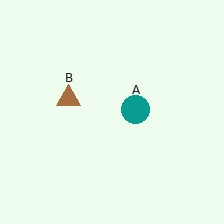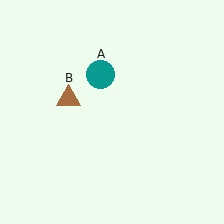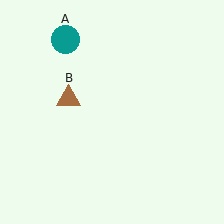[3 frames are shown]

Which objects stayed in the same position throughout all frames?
Brown triangle (object B) remained stationary.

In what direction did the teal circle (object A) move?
The teal circle (object A) moved up and to the left.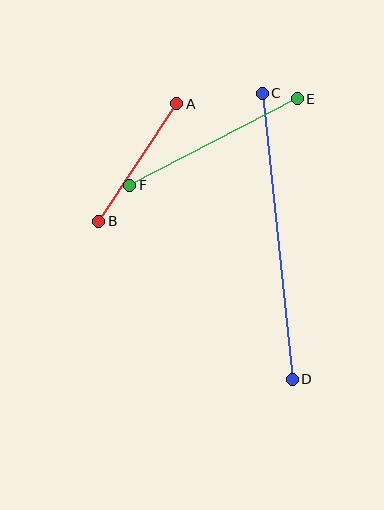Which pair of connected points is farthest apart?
Points C and D are farthest apart.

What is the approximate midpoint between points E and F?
The midpoint is at approximately (213, 142) pixels.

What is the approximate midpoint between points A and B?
The midpoint is at approximately (138, 162) pixels.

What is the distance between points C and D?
The distance is approximately 287 pixels.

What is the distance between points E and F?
The distance is approximately 188 pixels.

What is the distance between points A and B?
The distance is approximately 141 pixels.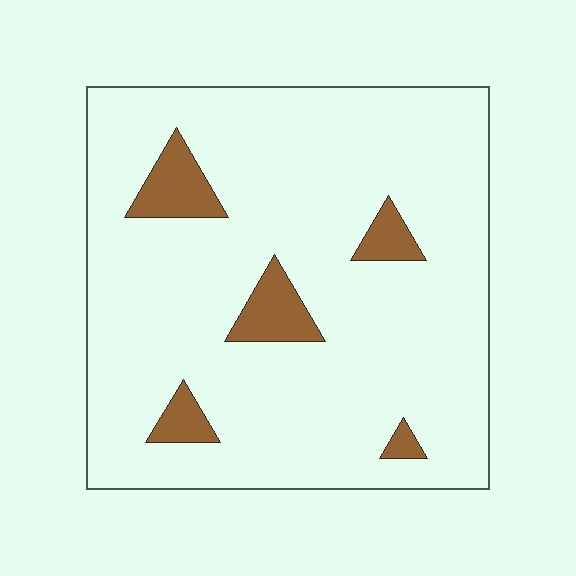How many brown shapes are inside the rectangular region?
5.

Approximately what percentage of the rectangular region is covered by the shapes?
Approximately 10%.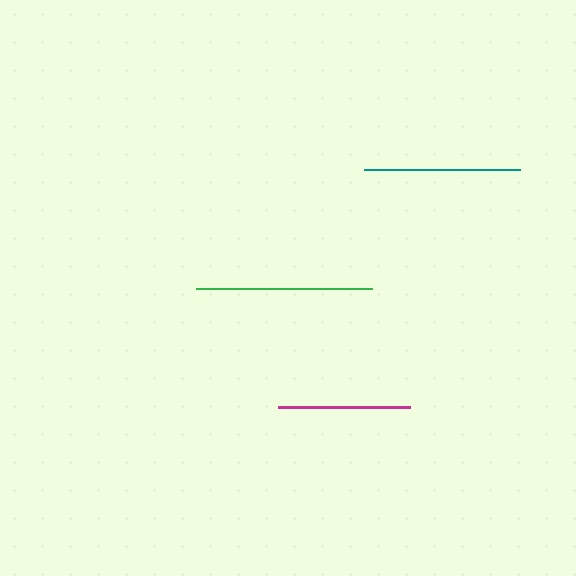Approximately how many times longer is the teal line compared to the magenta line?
The teal line is approximately 1.2 times the length of the magenta line.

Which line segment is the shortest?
The magenta line is the shortest at approximately 132 pixels.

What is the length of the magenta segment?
The magenta segment is approximately 132 pixels long.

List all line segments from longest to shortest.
From longest to shortest: green, teal, magenta.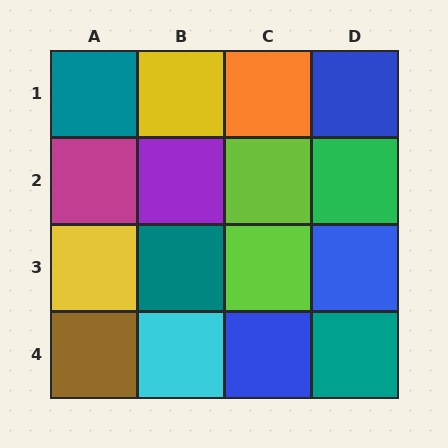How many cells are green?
1 cell is green.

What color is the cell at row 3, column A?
Yellow.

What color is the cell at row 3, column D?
Blue.